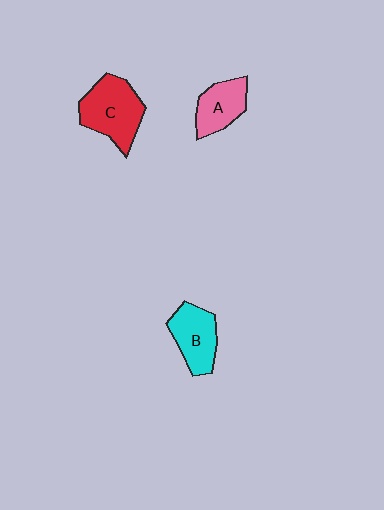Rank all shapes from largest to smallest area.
From largest to smallest: C (red), B (cyan), A (pink).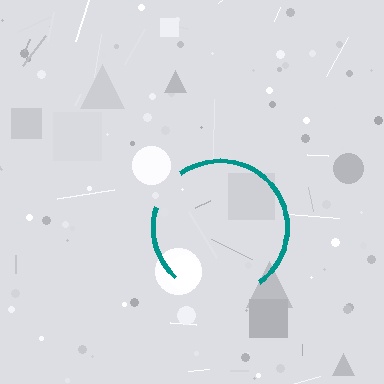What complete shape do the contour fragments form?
The contour fragments form a circle.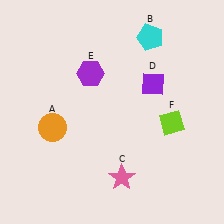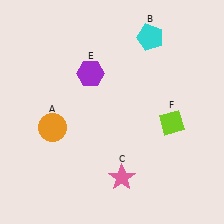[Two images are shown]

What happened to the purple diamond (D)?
The purple diamond (D) was removed in Image 2. It was in the top-right area of Image 1.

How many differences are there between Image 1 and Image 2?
There is 1 difference between the two images.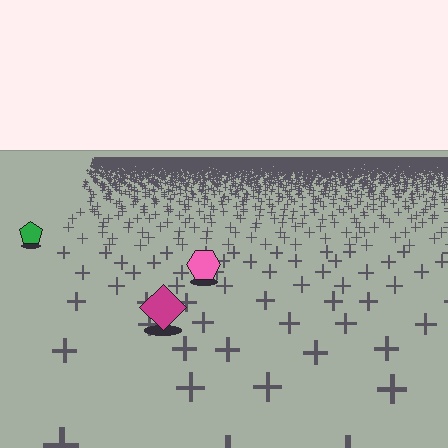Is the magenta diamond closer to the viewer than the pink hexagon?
Yes. The magenta diamond is closer — you can tell from the texture gradient: the ground texture is coarser near it.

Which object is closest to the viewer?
The magenta diamond is closest. The texture marks near it are larger and more spread out.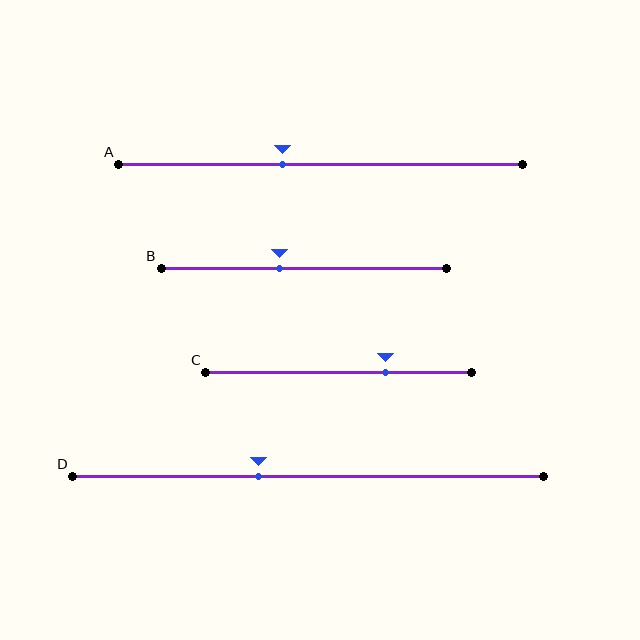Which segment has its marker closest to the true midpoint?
Segment B has its marker closest to the true midpoint.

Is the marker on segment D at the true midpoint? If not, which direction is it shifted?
No, the marker on segment D is shifted to the left by about 10% of the segment length.